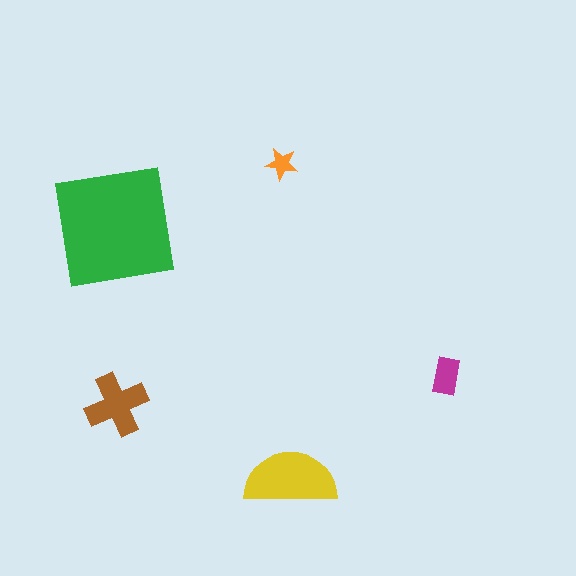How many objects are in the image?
There are 5 objects in the image.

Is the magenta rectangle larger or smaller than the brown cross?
Smaller.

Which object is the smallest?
The orange star.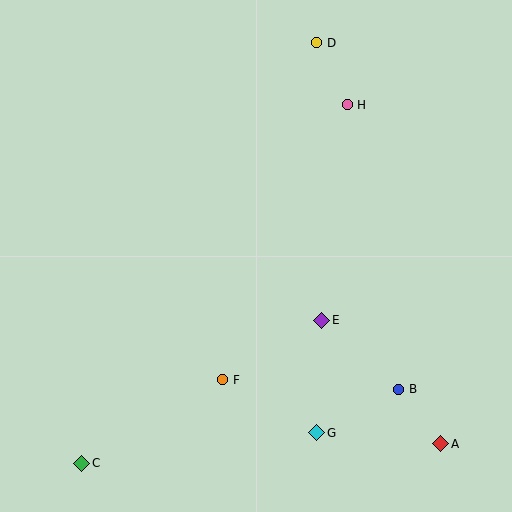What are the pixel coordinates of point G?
Point G is at (317, 433).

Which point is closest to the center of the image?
Point E at (322, 320) is closest to the center.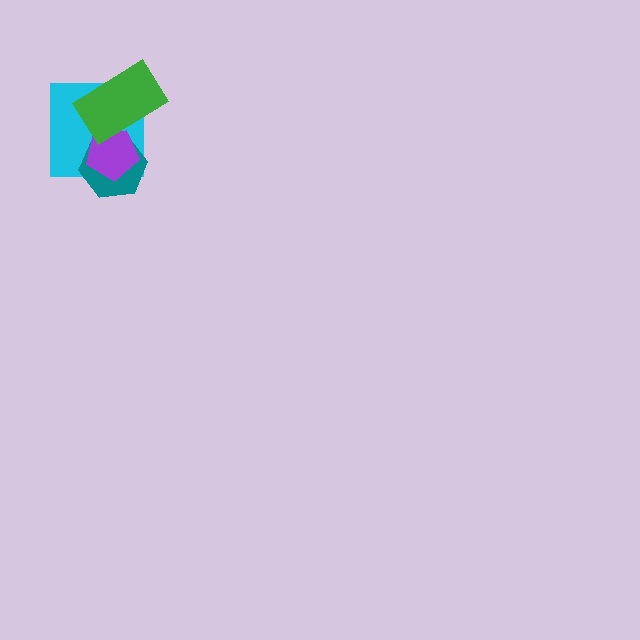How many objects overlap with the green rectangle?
3 objects overlap with the green rectangle.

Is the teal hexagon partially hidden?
Yes, it is partially covered by another shape.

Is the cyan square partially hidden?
Yes, it is partially covered by another shape.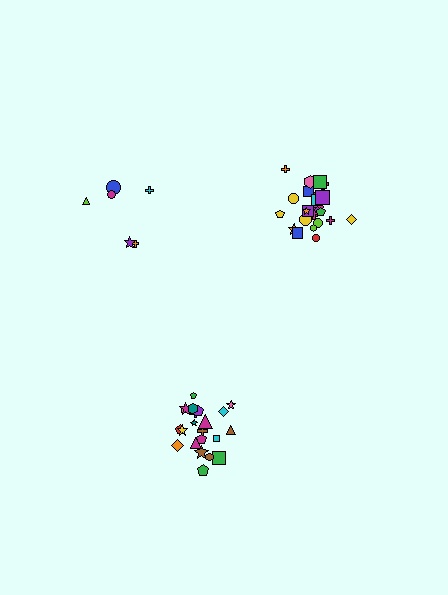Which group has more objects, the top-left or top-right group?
The top-right group.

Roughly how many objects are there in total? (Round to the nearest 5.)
Roughly 55 objects in total.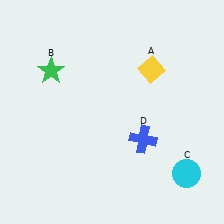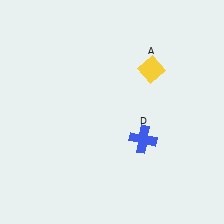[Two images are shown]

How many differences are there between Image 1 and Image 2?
There are 2 differences between the two images.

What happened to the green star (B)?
The green star (B) was removed in Image 2. It was in the top-left area of Image 1.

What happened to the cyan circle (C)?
The cyan circle (C) was removed in Image 2. It was in the bottom-right area of Image 1.